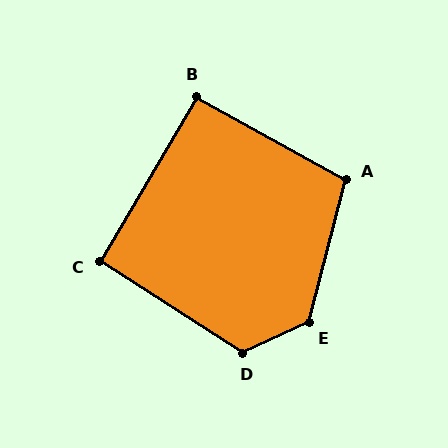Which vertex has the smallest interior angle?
B, at approximately 92 degrees.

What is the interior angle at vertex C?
Approximately 92 degrees (approximately right).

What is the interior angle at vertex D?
Approximately 123 degrees (obtuse).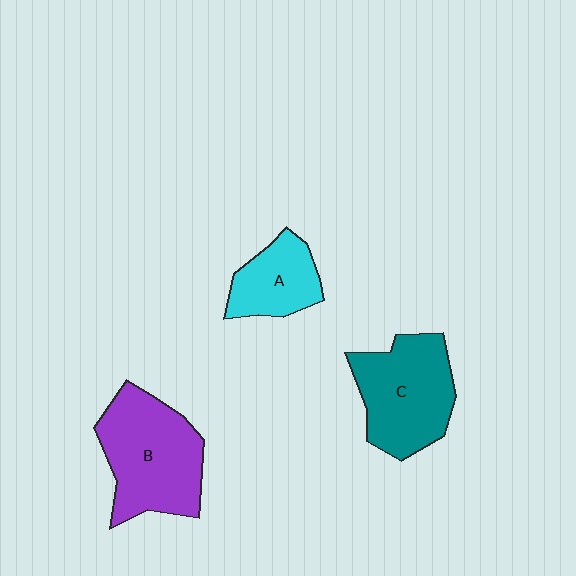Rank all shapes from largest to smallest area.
From largest to smallest: B (purple), C (teal), A (cyan).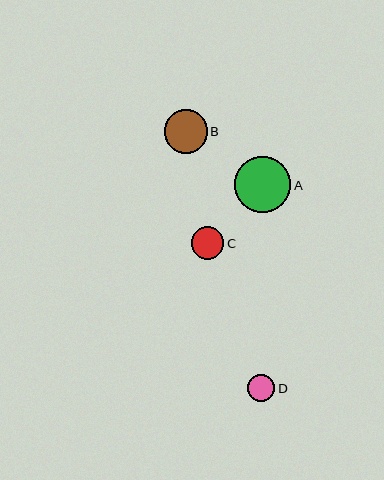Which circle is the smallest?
Circle D is the smallest with a size of approximately 27 pixels.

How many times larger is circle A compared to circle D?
Circle A is approximately 2.1 times the size of circle D.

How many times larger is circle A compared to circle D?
Circle A is approximately 2.1 times the size of circle D.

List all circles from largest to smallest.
From largest to smallest: A, B, C, D.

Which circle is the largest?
Circle A is the largest with a size of approximately 57 pixels.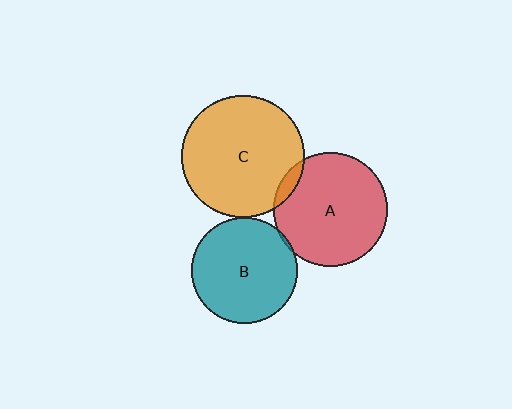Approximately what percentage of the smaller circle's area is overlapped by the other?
Approximately 5%.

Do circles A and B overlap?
Yes.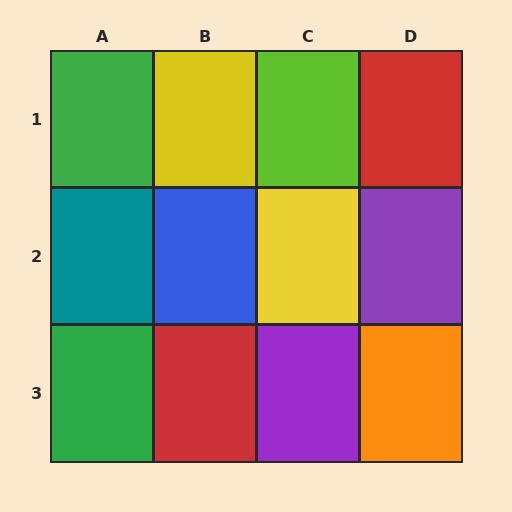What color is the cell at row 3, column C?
Purple.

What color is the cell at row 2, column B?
Blue.